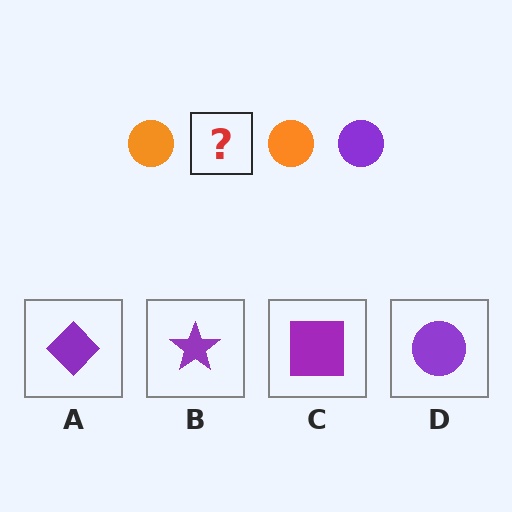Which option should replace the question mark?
Option D.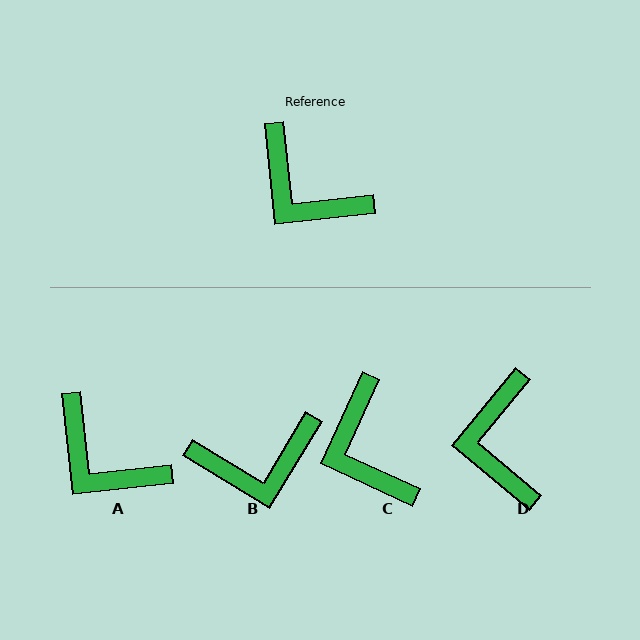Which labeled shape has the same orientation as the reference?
A.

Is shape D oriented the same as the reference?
No, it is off by about 46 degrees.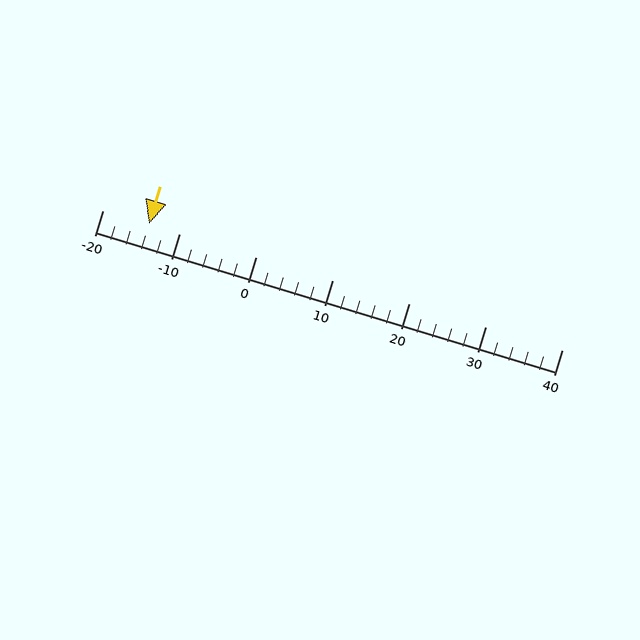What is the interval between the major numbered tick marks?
The major tick marks are spaced 10 units apart.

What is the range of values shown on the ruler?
The ruler shows values from -20 to 40.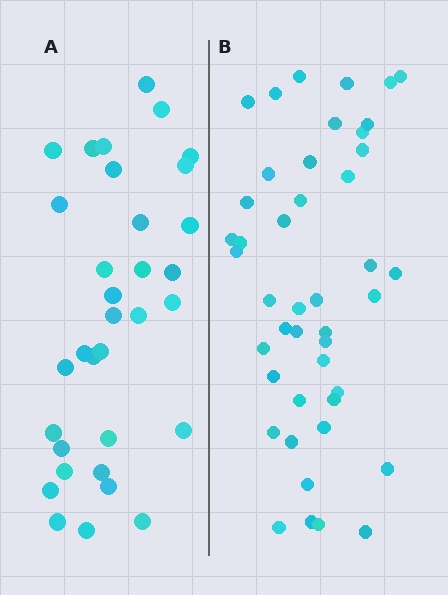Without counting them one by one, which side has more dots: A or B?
Region B (the right region) has more dots.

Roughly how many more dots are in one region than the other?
Region B has roughly 12 or so more dots than region A.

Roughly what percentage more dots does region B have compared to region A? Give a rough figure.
About 35% more.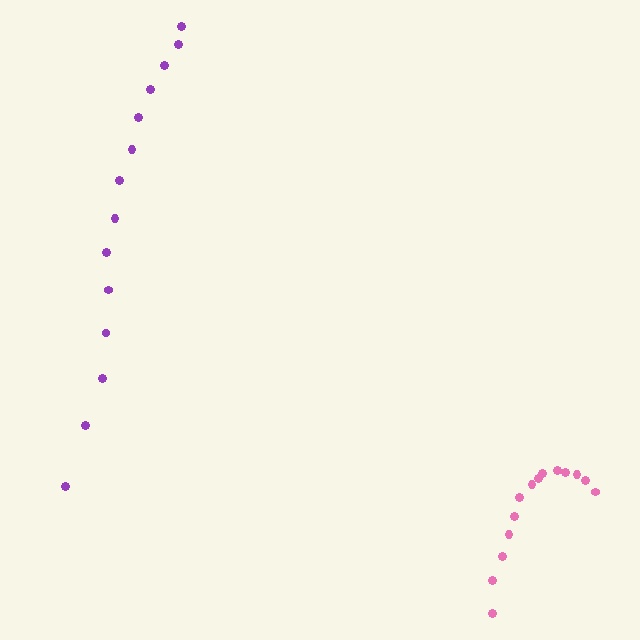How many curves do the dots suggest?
There are 2 distinct paths.